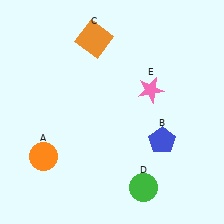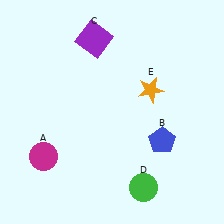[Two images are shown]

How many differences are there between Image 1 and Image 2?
There are 3 differences between the two images.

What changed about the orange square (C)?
In Image 1, C is orange. In Image 2, it changed to purple.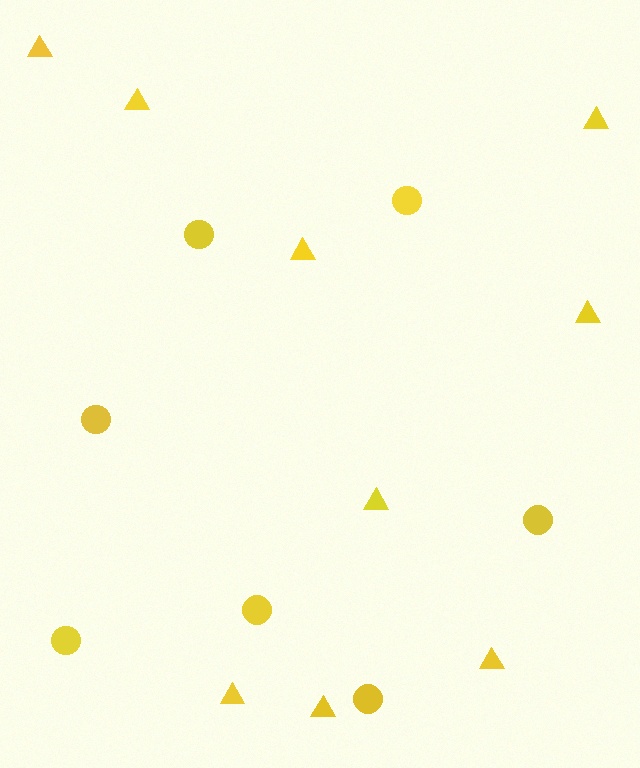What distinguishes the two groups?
There are 2 groups: one group of circles (7) and one group of triangles (9).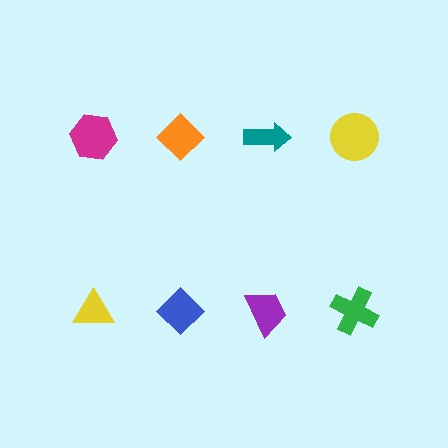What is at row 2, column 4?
A green cross.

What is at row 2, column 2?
A blue diamond.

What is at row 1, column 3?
A teal arrow.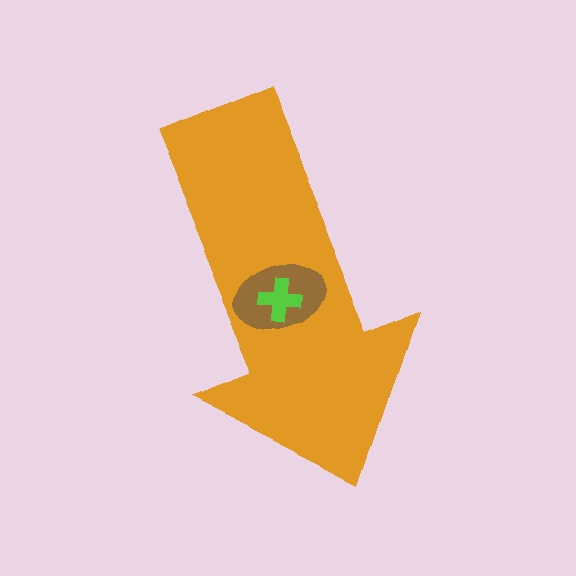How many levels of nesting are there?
3.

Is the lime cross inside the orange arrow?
Yes.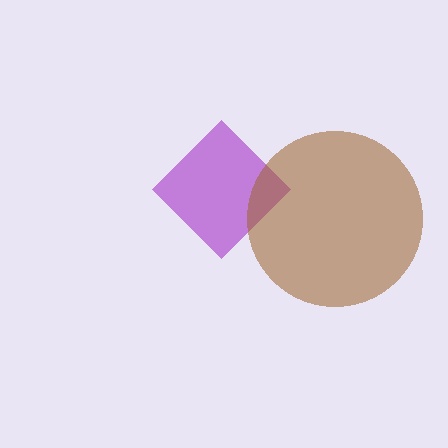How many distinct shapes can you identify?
There are 2 distinct shapes: a purple diamond, a brown circle.